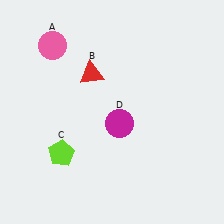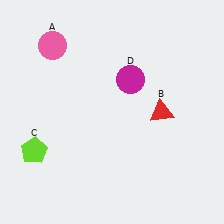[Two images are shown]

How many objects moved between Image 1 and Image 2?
3 objects moved between the two images.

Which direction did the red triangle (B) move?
The red triangle (B) moved right.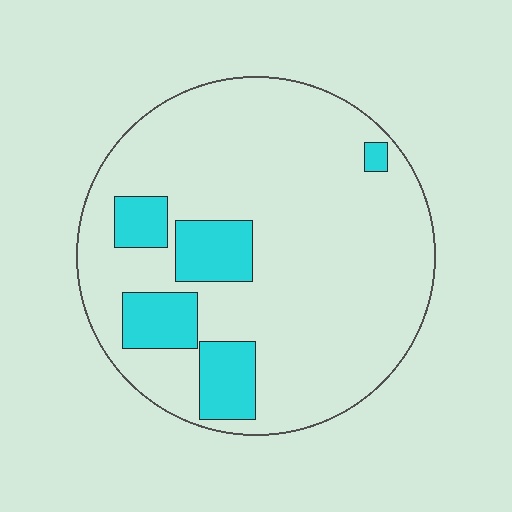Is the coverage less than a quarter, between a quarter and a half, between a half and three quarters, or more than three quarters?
Less than a quarter.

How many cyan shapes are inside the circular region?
5.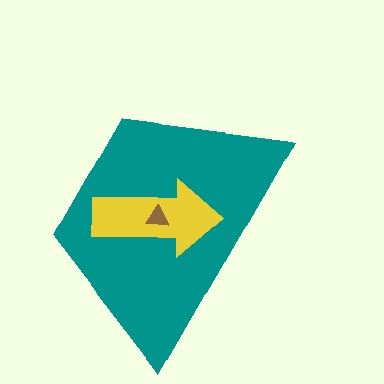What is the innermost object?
The brown triangle.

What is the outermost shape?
The teal trapezoid.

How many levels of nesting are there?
3.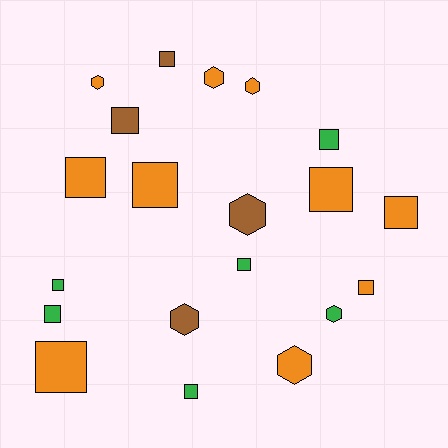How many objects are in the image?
There are 20 objects.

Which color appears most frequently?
Orange, with 10 objects.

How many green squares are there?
There are 5 green squares.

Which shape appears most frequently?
Square, with 13 objects.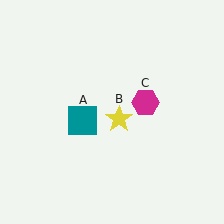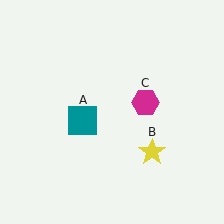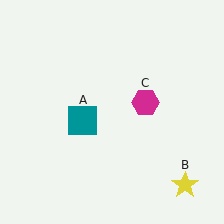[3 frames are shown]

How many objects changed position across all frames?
1 object changed position: yellow star (object B).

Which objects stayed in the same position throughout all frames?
Teal square (object A) and magenta hexagon (object C) remained stationary.